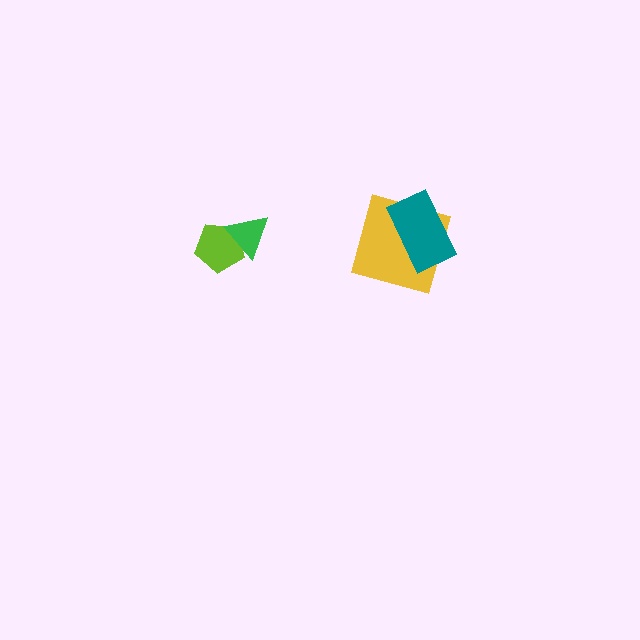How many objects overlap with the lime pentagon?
1 object overlaps with the lime pentagon.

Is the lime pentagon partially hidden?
Yes, it is partially covered by another shape.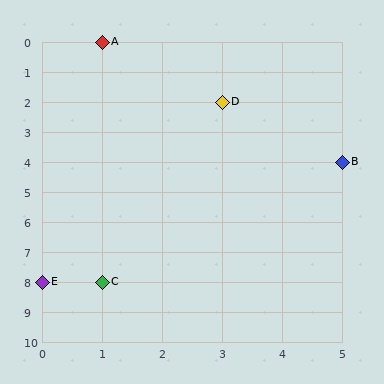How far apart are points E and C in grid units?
Points E and C are 1 column apart.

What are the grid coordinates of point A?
Point A is at grid coordinates (1, 0).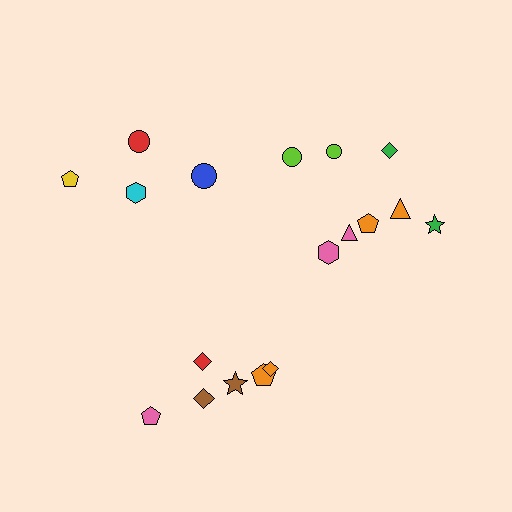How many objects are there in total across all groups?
There are 18 objects.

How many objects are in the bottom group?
There are 6 objects.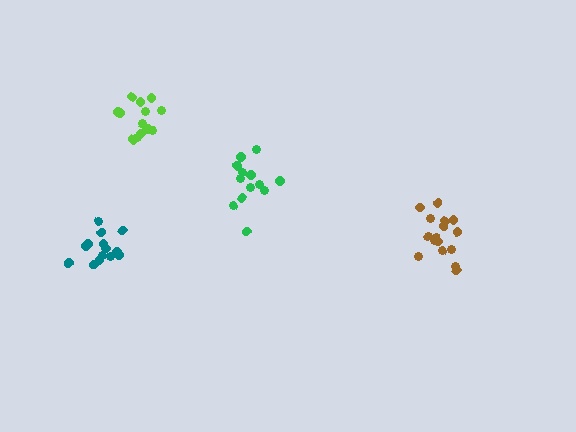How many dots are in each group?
Group 1: 16 dots, Group 2: 14 dots, Group 3: 13 dots, Group 4: 13 dots (56 total).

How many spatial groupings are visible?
There are 4 spatial groupings.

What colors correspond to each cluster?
The clusters are colored: brown, teal, lime, green.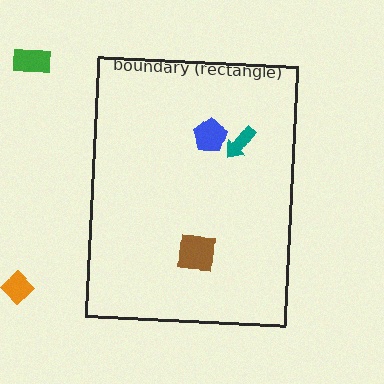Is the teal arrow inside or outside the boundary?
Inside.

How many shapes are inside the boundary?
3 inside, 2 outside.